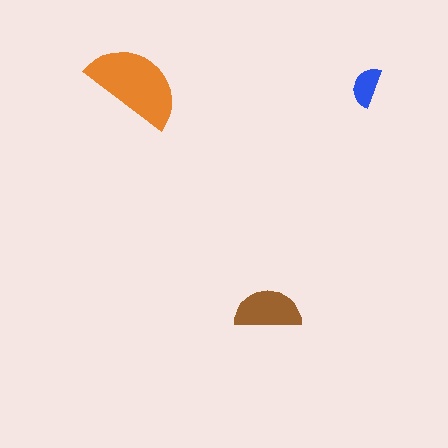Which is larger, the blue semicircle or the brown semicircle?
The brown one.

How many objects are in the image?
There are 3 objects in the image.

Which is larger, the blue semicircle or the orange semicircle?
The orange one.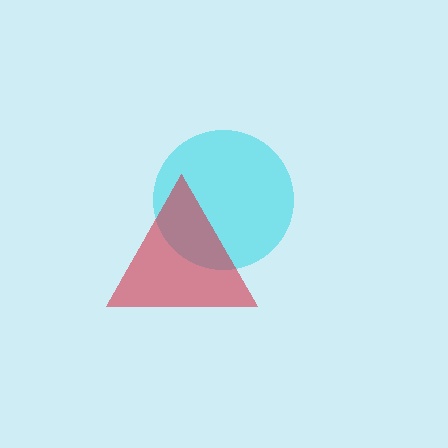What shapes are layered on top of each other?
The layered shapes are: a cyan circle, a red triangle.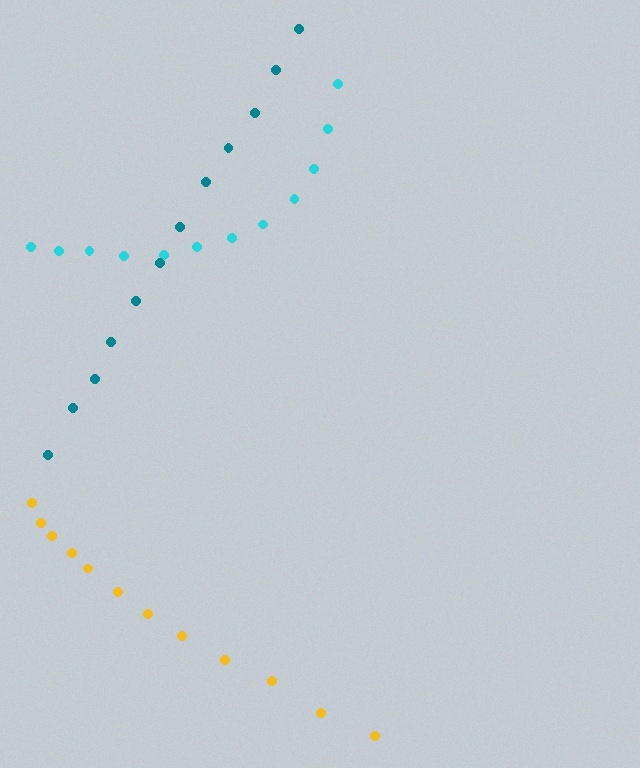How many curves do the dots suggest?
There are 3 distinct paths.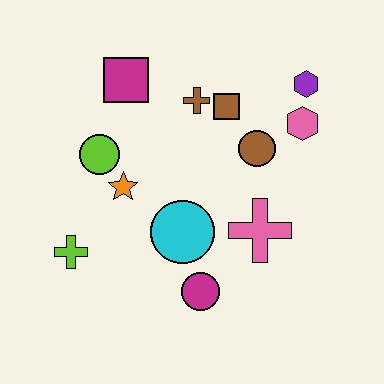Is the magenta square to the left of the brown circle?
Yes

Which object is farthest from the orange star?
The purple hexagon is farthest from the orange star.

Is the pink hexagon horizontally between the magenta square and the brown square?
No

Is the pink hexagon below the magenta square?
Yes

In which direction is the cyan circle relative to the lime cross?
The cyan circle is to the right of the lime cross.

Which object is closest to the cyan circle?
The magenta circle is closest to the cyan circle.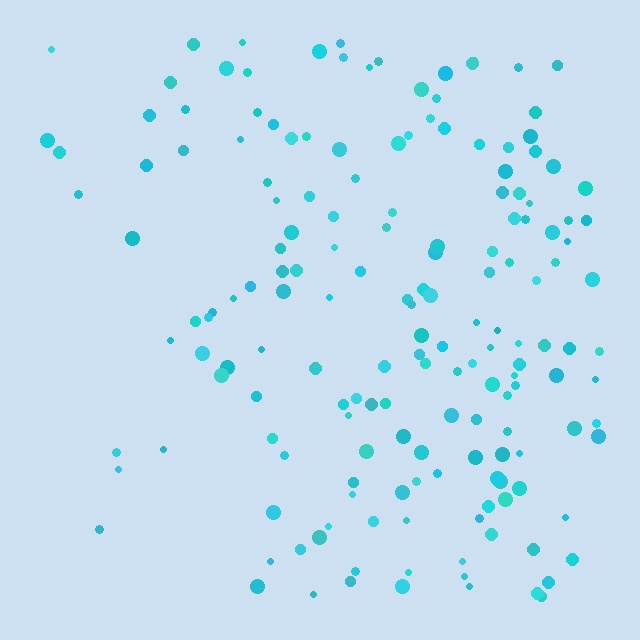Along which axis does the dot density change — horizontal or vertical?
Horizontal.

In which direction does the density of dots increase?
From left to right, with the right side densest.